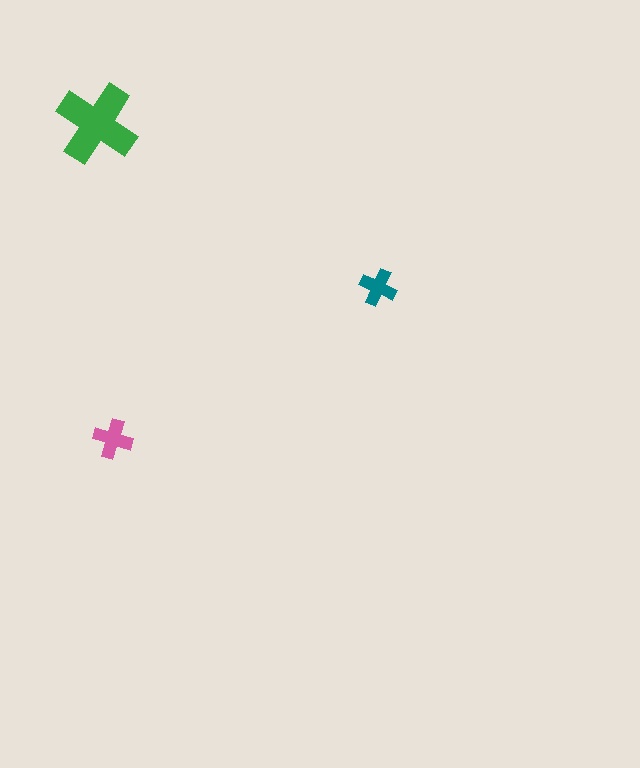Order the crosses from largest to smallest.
the green one, the pink one, the teal one.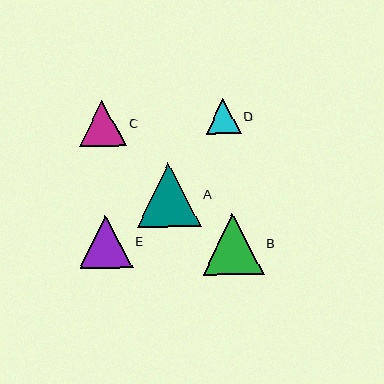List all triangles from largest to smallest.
From largest to smallest: A, B, E, C, D.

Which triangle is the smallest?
Triangle D is the smallest with a size of approximately 35 pixels.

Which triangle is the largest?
Triangle A is the largest with a size of approximately 64 pixels.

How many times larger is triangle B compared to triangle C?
Triangle B is approximately 1.3 times the size of triangle C.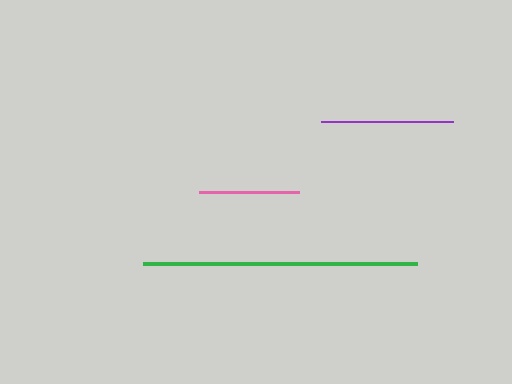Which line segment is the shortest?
The pink line is the shortest at approximately 100 pixels.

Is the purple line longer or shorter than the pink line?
The purple line is longer than the pink line.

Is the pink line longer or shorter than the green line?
The green line is longer than the pink line.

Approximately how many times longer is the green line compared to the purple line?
The green line is approximately 2.1 times the length of the purple line.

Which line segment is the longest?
The green line is the longest at approximately 274 pixels.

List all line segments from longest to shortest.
From longest to shortest: green, purple, pink.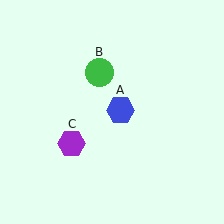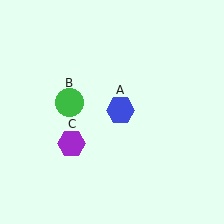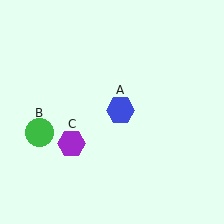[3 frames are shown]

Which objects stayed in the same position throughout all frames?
Blue hexagon (object A) and purple hexagon (object C) remained stationary.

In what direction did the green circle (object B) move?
The green circle (object B) moved down and to the left.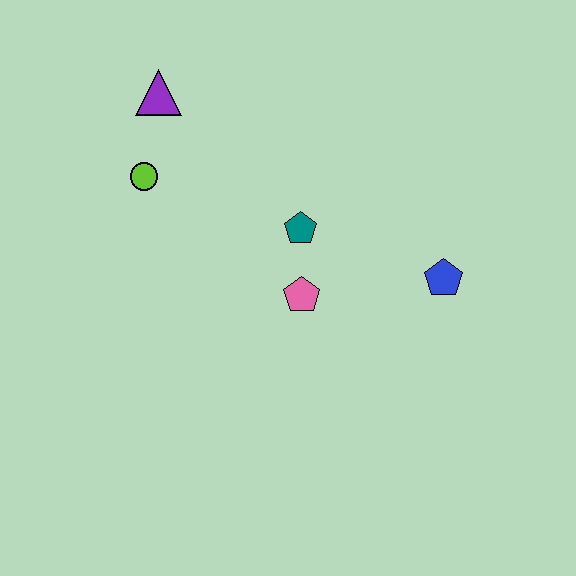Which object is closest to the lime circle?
The purple triangle is closest to the lime circle.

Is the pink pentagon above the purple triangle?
No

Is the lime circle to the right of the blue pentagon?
No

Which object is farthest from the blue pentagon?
The purple triangle is farthest from the blue pentagon.